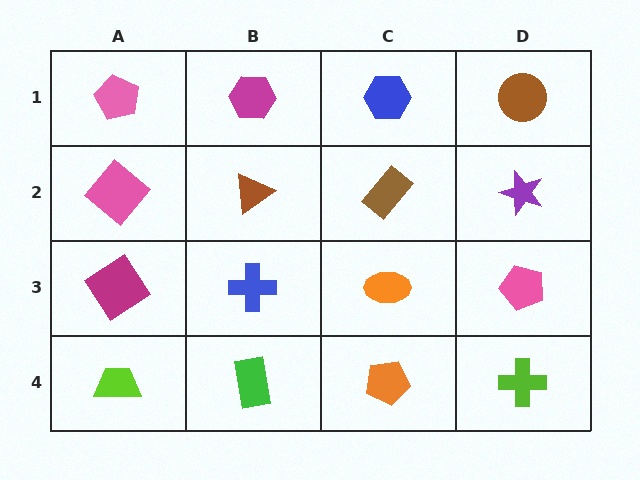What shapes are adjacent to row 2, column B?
A magenta hexagon (row 1, column B), a blue cross (row 3, column B), a pink diamond (row 2, column A), a brown rectangle (row 2, column C).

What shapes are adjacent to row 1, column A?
A pink diamond (row 2, column A), a magenta hexagon (row 1, column B).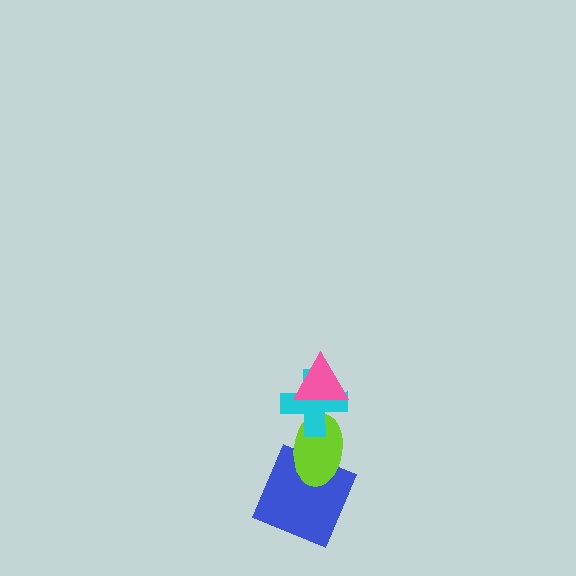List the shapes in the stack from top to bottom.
From top to bottom: the pink triangle, the cyan cross, the lime ellipse, the blue square.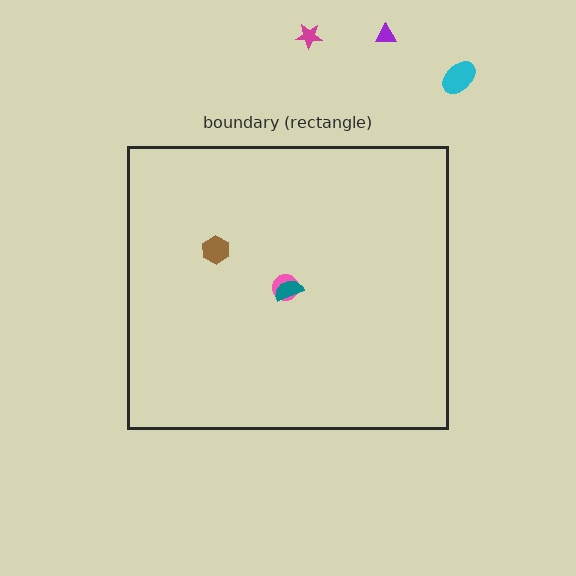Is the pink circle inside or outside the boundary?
Inside.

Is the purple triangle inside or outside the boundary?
Outside.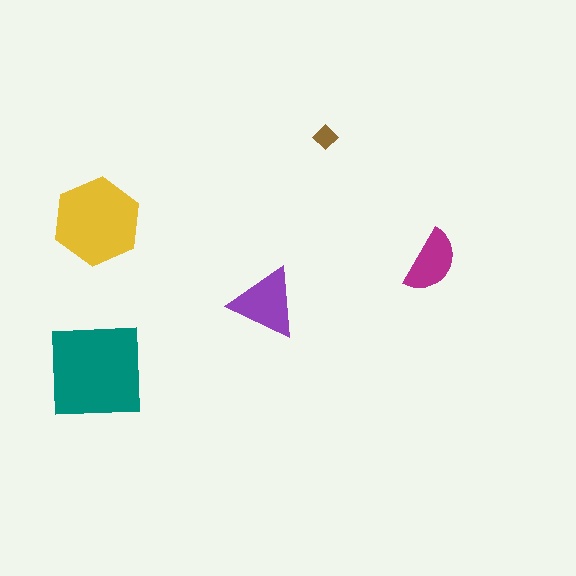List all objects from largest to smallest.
The teal square, the yellow hexagon, the purple triangle, the magenta semicircle, the brown diamond.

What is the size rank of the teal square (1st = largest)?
1st.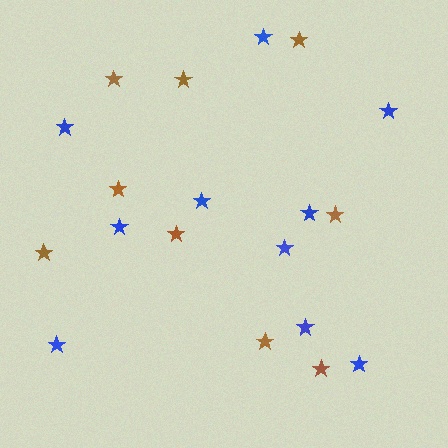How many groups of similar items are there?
There are 2 groups: one group of brown stars (9) and one group of blue stars (10).